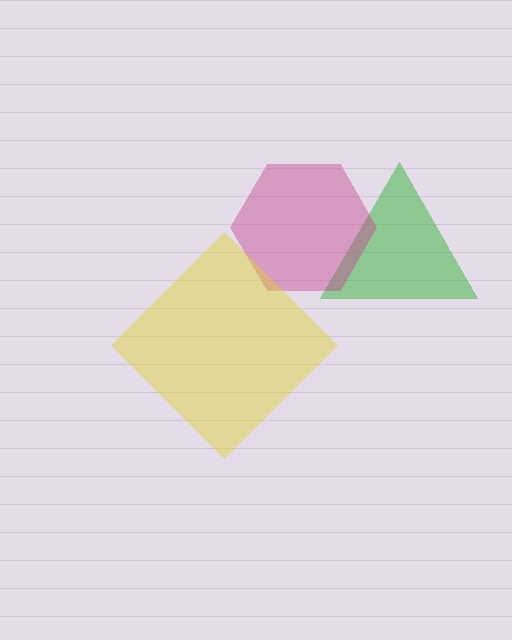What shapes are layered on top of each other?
The layered shapes are: a green triangle, a magenta hexagon, a yellow diamond.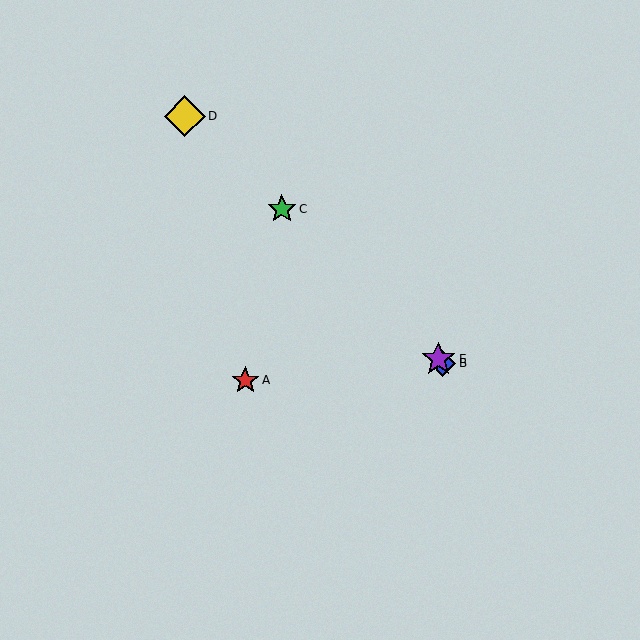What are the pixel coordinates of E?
Object E is at (438, 359).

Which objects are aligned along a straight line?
Objects B, C, D, E are aligned along a straight line.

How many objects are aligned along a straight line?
4 objects (B, C, D, E) are aligned along a straight line.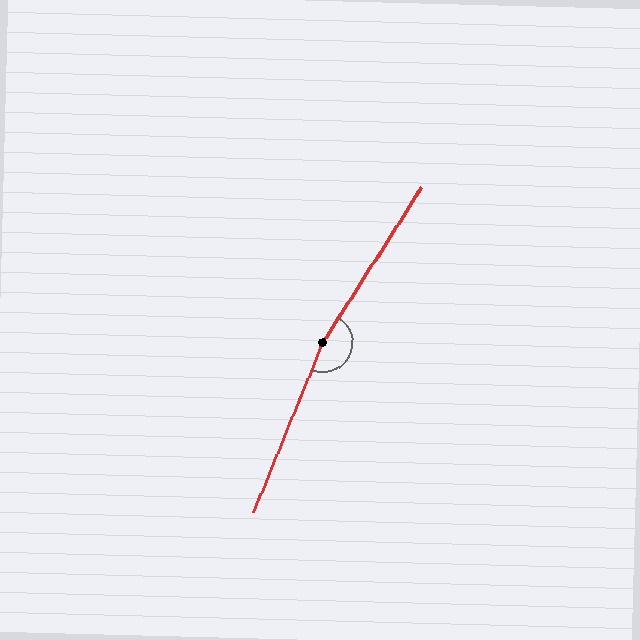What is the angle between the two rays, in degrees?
Approximately 170 degrees.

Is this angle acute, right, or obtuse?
It is obtuse.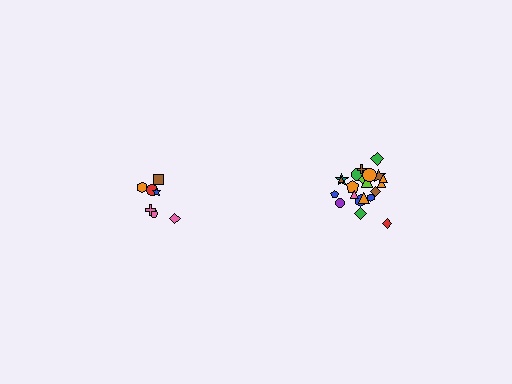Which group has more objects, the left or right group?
The right group.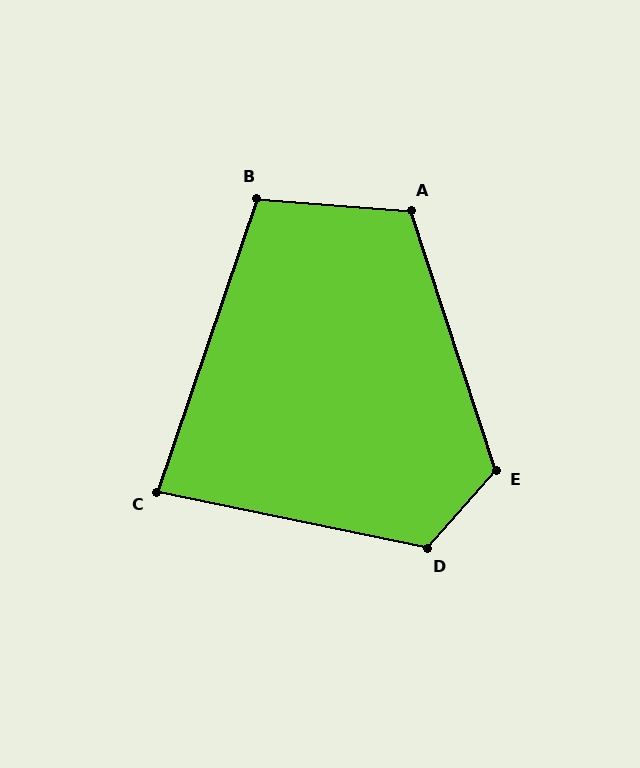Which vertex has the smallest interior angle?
C, at approximately 83 degrees.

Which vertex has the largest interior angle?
E, at approximately 121 degrees.